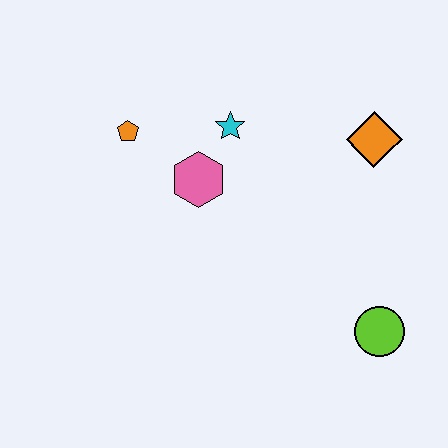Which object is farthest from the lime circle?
The orange pentagon is farthest from the lime circle.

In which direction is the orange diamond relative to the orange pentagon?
The orange diamond is to the right of the orange pentagon.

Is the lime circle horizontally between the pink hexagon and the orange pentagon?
No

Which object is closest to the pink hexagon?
The cyan star is closest to the pink hexagon.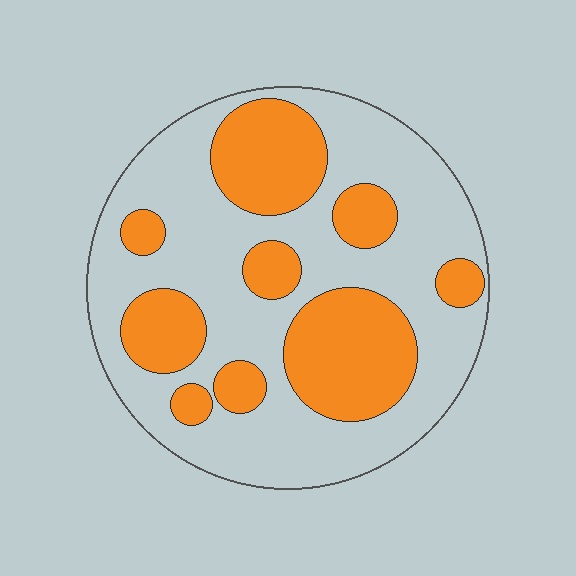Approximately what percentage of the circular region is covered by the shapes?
Approximately 35%.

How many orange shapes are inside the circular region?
9.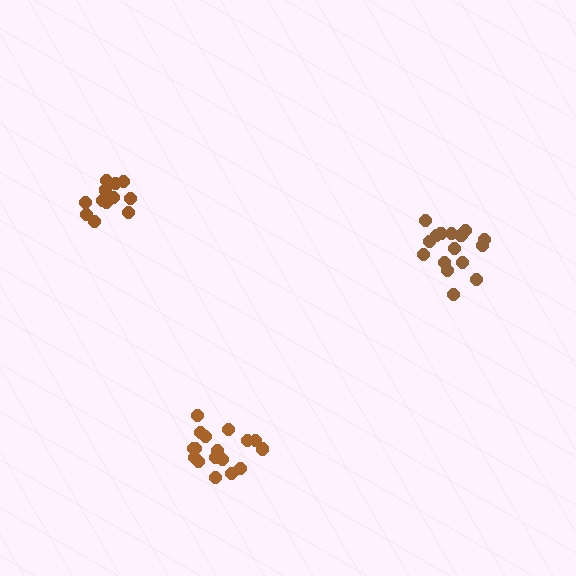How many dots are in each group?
Group 1: 16 dots, Group 2: 17 dots, Group 3: 12 dots (45 total).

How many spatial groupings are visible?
There are 3 spatial groupings.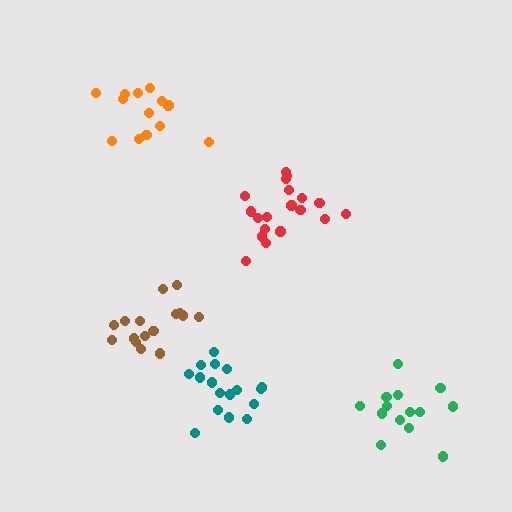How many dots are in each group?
Group 1: 19 dots, Group 2: 14 dots, Group 3: 17 dots, Group 4: 13 dots, Group 5: 16 dots (79 total).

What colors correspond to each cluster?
The clusters are colored: red, green, teal, orange, brown.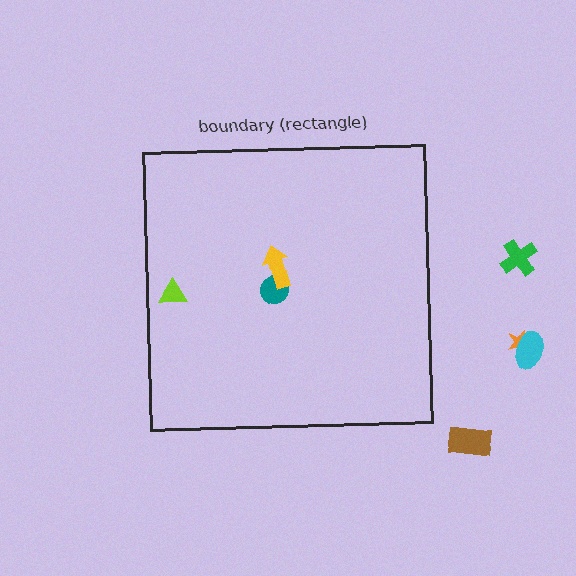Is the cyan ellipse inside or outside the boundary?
Outside.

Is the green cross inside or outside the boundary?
Outside.